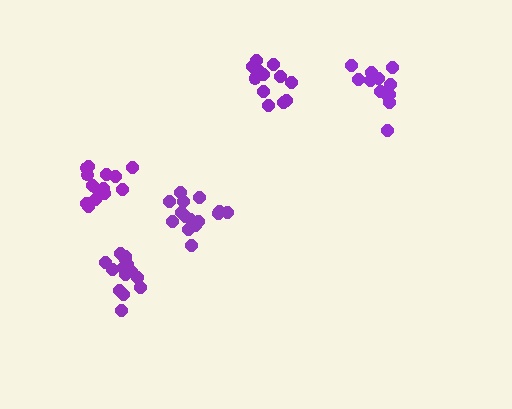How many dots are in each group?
Group 1: 16 dots, Group 2: 12 dots, Group 3: 14 dots, Group 4: 16 dots, Group 5: 13 dots (71 total).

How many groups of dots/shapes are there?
There are 5 groups.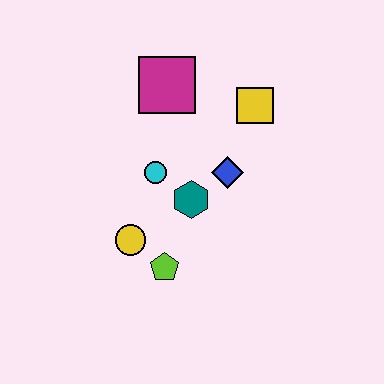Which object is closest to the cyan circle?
The teal hexagon is closest to the cyan circle.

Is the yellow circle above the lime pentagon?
Yes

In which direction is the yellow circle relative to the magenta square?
The yellow circle is below the magenta square.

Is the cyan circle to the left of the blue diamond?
Yes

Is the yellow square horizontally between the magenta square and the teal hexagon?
No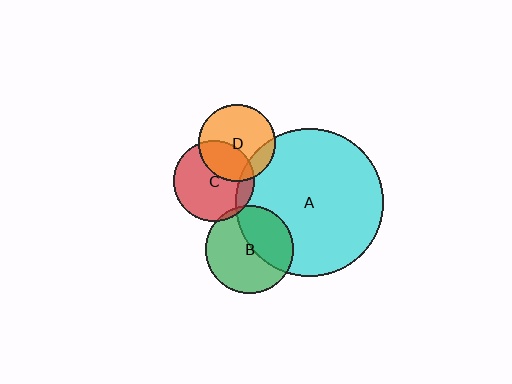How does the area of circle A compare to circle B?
Approximately 2.8 times.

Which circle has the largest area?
Circle A (cyan).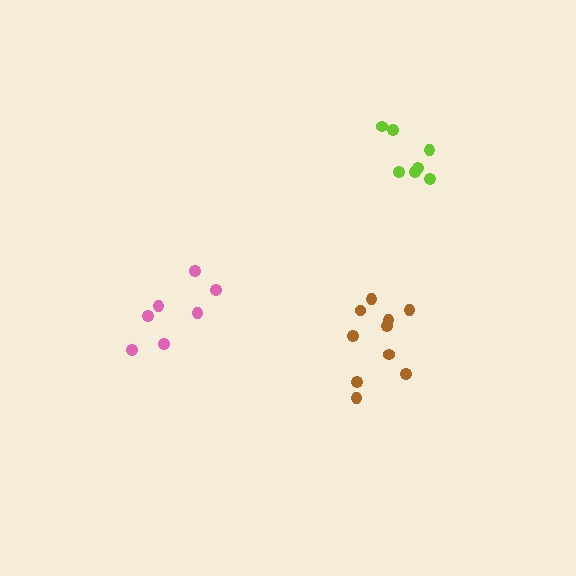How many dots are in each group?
Group 1: 10 dots, Group 2: 7 dots, Group 3: 7 dots (24 total).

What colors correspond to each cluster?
The clusters are colored: brown, pink, lime.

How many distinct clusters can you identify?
There are 3 distinct clusters.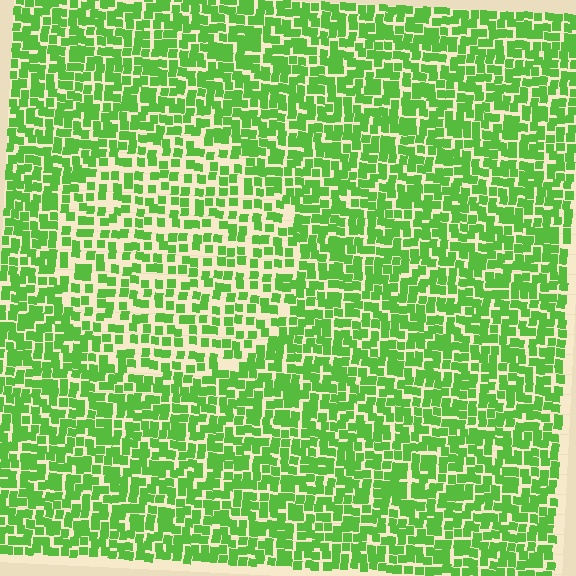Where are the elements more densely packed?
The elements are more densely packed outside the circle boundary.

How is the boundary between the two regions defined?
The boundary is defined by a change in element density (approximately 1.6x ratio). All elements are the same color, size, and shape.